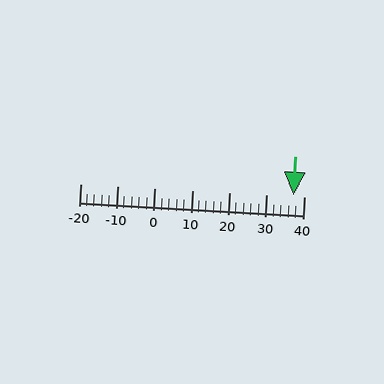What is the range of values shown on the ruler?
The ruler shows values from -20 to 40.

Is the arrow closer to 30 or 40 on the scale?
The arrow is closer to 40.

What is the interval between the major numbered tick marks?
The major tick marks are spaced 10 units apart.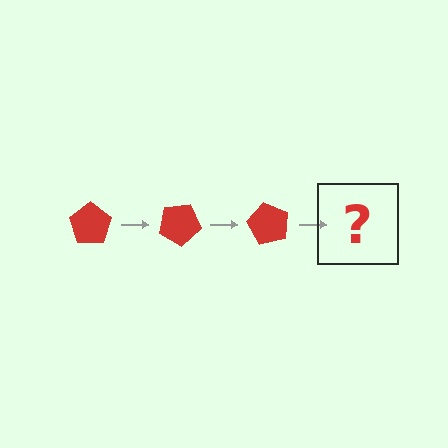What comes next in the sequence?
The next element should be a red pentagon rotated 90 degrees.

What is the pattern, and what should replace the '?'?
The pattern is that the pentagon rotates 30 degrees each step. The '?' should be a red pentagon rotated 90 degrees.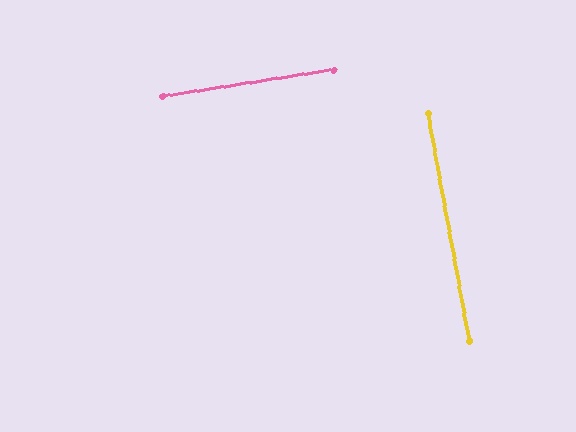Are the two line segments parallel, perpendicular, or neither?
Perpendicular — they meet at approximately 89°.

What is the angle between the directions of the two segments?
Approximately 89 degrees.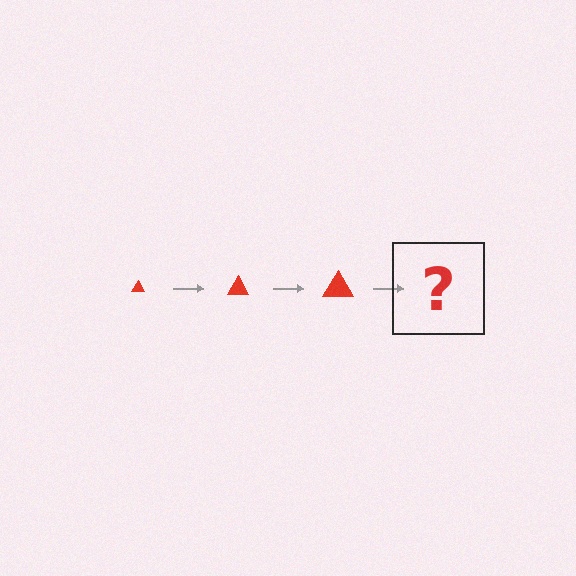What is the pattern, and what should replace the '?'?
The pattern is that the triangle gets progressively larger each step. The '?' should be a red triangle, larger than the previous one.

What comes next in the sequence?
The next element should be a red triangle, larger than the previous one.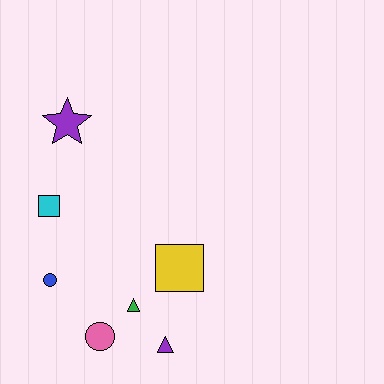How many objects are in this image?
There are 7 objects.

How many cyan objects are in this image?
There is 1 cyan object.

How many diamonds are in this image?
There are no diamonds.